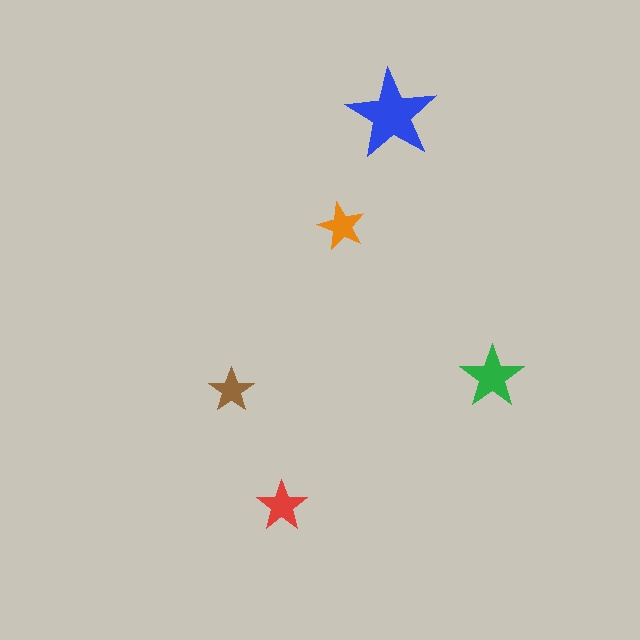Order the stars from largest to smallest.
the blue one, the green one, the red one, the orange one, the brown one.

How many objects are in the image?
There are 5 objects in the image.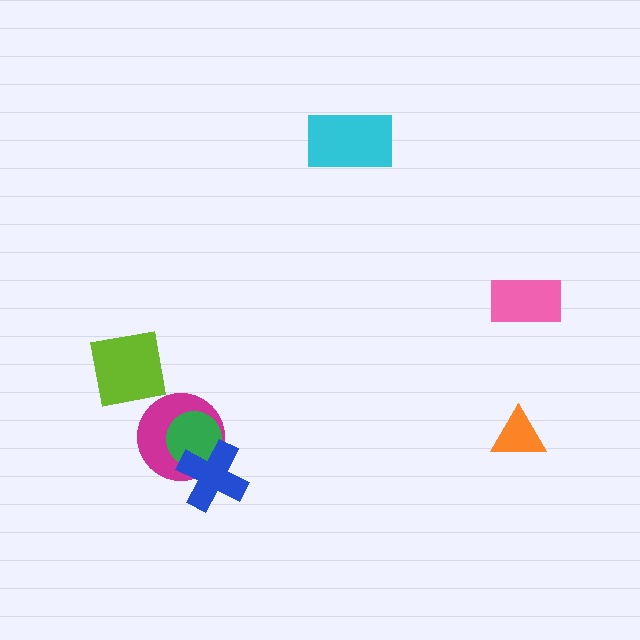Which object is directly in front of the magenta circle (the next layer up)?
The green circle is directly in front of the magenta circle.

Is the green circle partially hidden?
Yes, it is partially covered by another shape.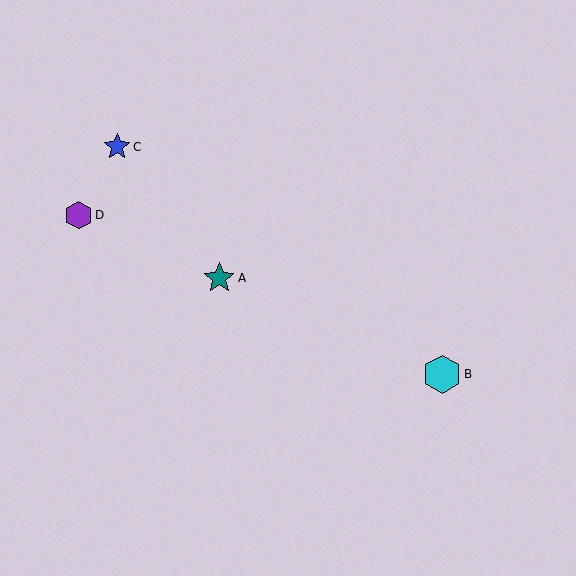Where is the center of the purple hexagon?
The center of the purple hexagon is at (78, 215).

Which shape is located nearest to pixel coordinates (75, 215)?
The purple hexagon (labeled D) at (78, 215) is nearest to that location.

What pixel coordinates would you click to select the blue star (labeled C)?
Click at (117, 147) to select the blue star C.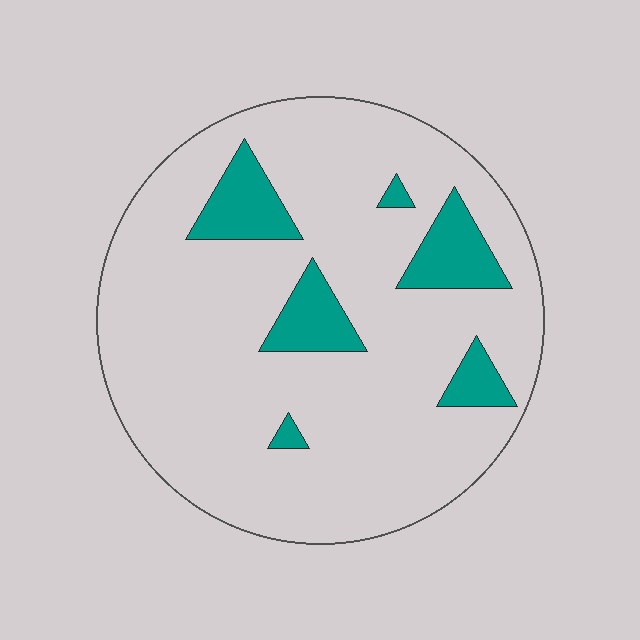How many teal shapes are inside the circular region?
6.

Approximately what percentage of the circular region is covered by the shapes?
Approximately 15%.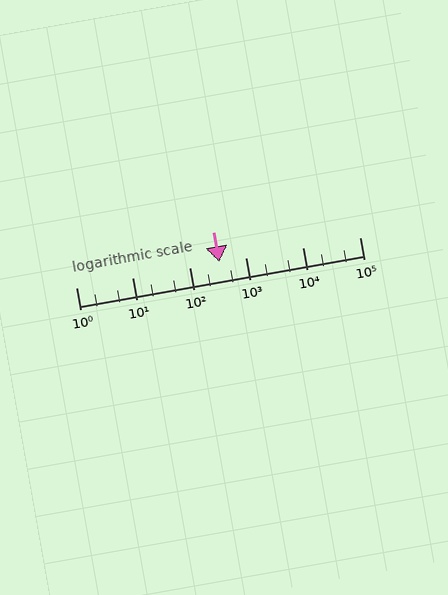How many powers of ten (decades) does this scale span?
The scale spans 5 decades, from 1 to 100000.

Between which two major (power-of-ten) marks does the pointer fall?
The pointer is between 100 and 1000.